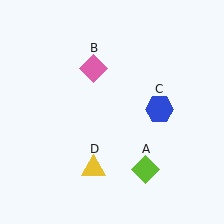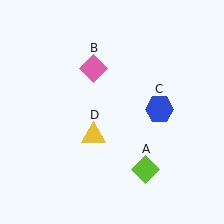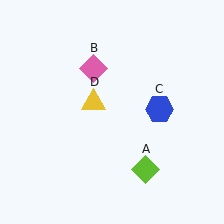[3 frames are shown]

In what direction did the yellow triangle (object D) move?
The yellow triangle (object D) moved up.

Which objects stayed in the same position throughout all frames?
Lime diamond (object A) and pink diamond (object B) and blue hexagon (object C) remained stationary.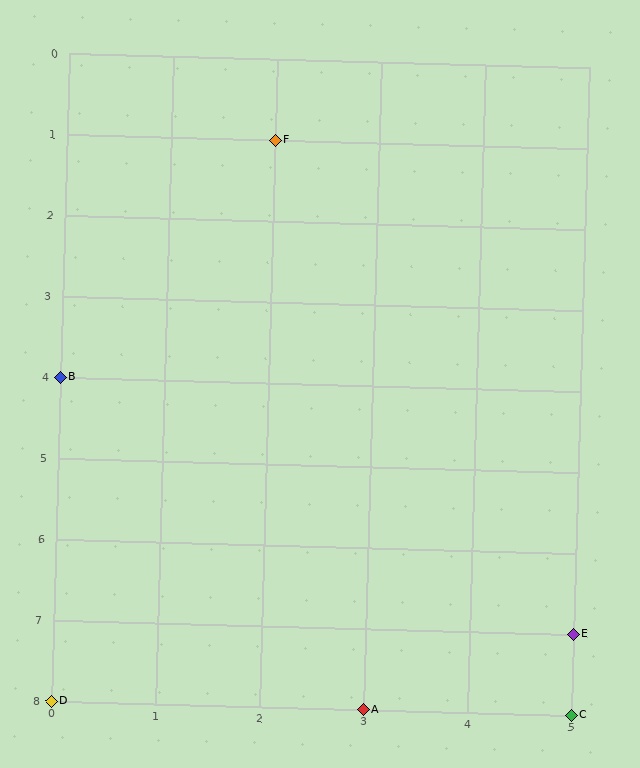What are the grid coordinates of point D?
Point D is at grid coordinates (0, 8).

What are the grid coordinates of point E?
Point E is at grid coordinates (5, 7).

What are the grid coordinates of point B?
Point B is at grid coordinates (0, 4).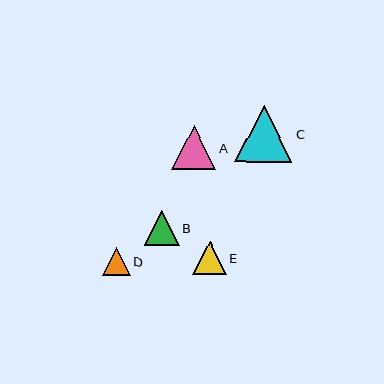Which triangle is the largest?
Triangle C is the largest with a size of approximately 57 pixels.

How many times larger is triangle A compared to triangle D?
Triangle A is approximately 1.6 times the size of triangle D.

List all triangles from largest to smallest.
From largest to smallest: C, A, B, E, D.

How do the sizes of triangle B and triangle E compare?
Triangle B and triangle E are approximately the same size.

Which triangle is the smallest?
Triangle D is the smallest with a size of approximately 28 pixels.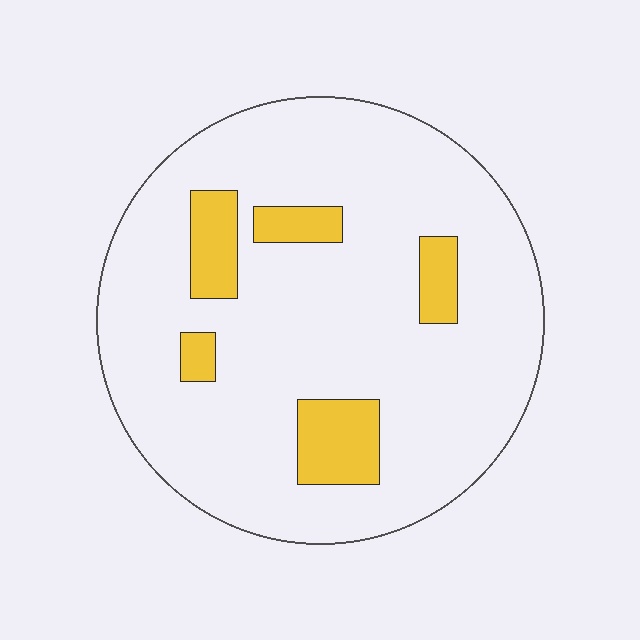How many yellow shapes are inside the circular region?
5.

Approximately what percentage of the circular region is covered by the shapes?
Approximately 15%.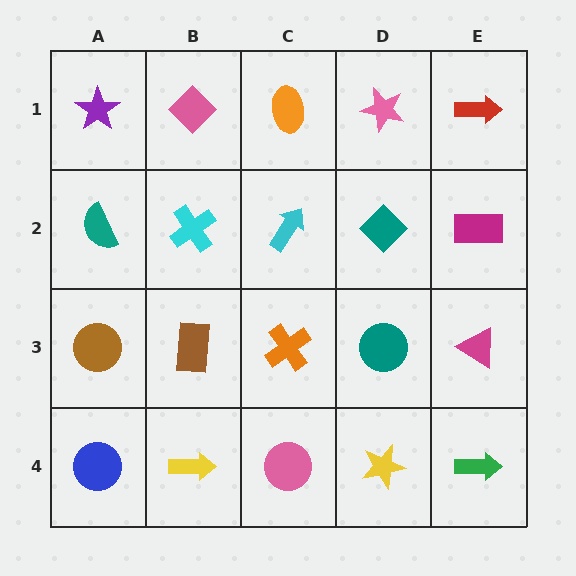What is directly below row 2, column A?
A brown circle.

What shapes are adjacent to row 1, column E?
A magenta rectangle (row 2, column E), a pink star (row 1, column D).